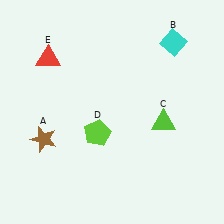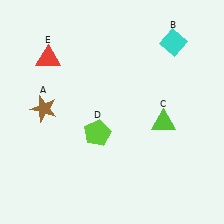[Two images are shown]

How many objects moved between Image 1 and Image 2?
1 object moved between the two images.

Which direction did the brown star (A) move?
The brown star (A) moved up.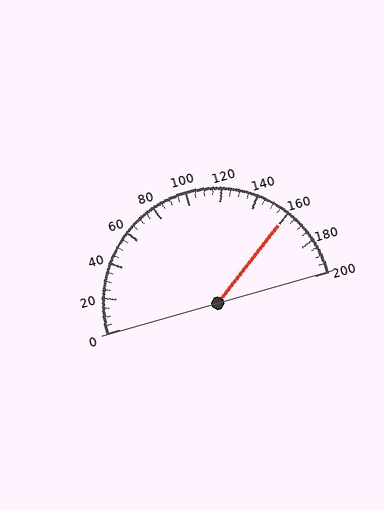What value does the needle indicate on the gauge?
The needle indicates approximately 160.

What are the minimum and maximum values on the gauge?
The gauge ranges from 0 to 200.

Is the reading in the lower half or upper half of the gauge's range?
The reading is in the upper half of the range (0 to 200).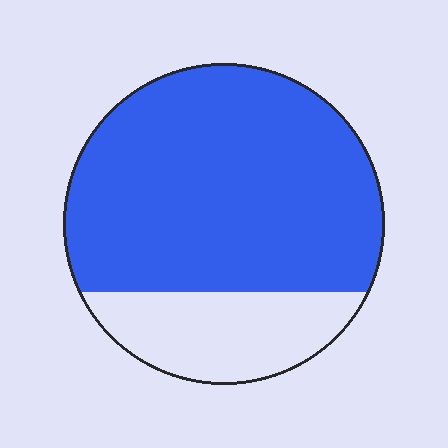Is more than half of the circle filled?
Yes.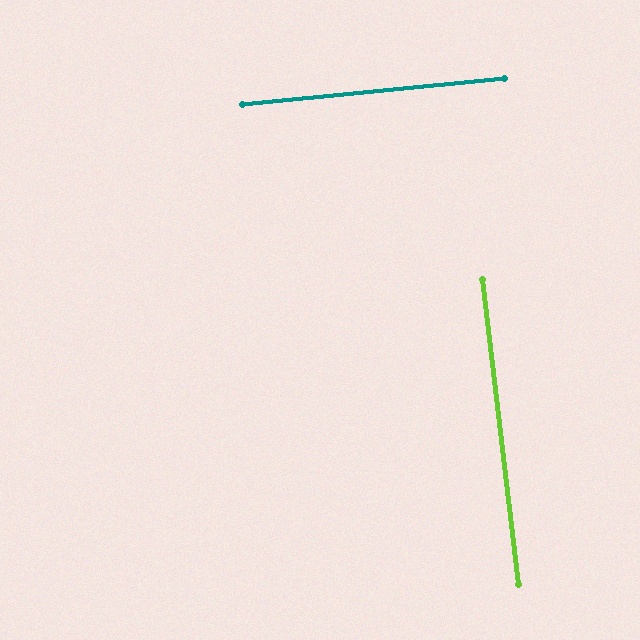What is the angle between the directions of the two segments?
Approximately 89 degrees.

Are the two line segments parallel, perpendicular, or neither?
Perpendicular — they meet at approximately 89°.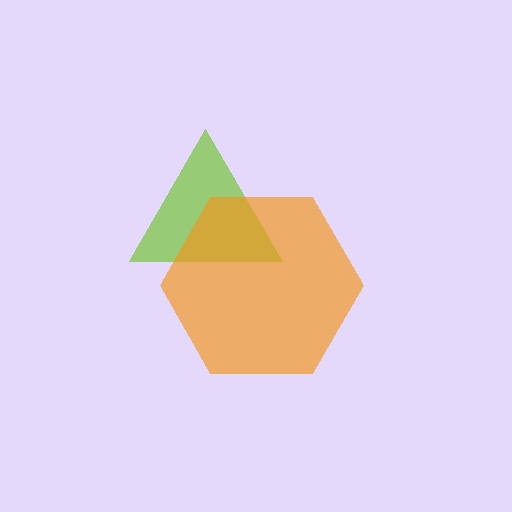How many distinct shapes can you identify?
There are 2 distinct shapes: a lime triangle, an orange hexagon.